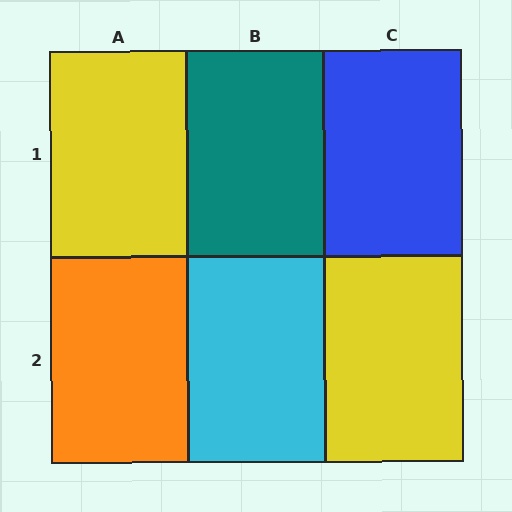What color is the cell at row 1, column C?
Blue.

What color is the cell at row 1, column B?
Teal.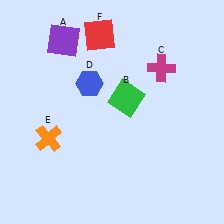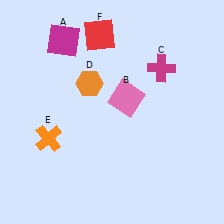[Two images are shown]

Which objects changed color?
A changed from purple to magenta. B changed from green to pink. D changed from blue to orange.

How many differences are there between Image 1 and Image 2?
There are 3 differences between the two images.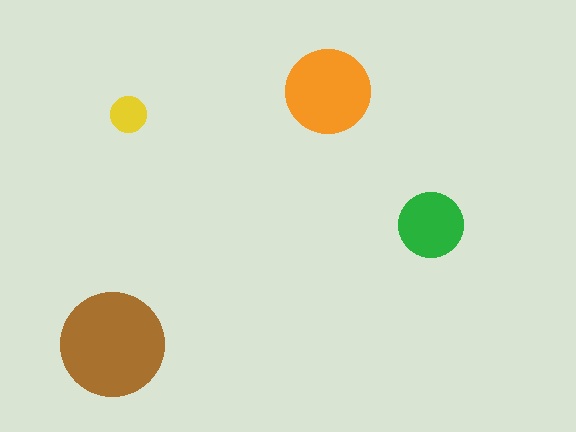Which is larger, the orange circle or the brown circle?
The brown one.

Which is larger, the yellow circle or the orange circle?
The orange one.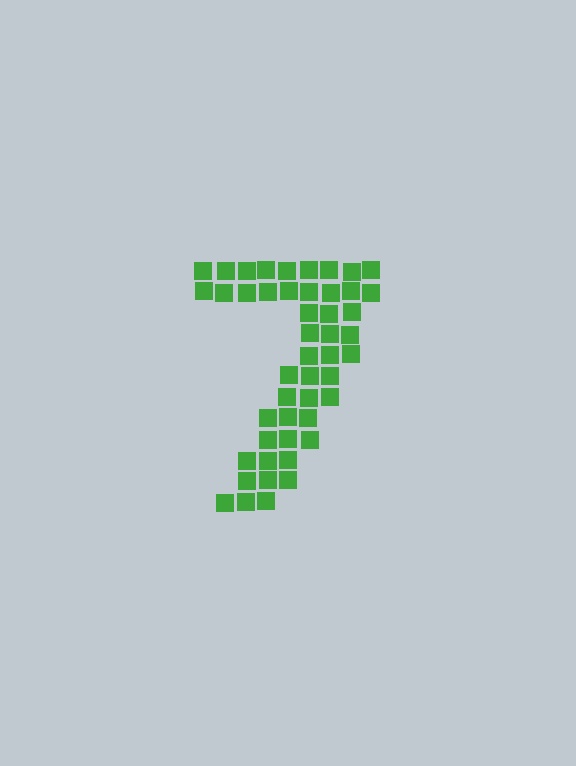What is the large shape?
The large shape is the digit 7.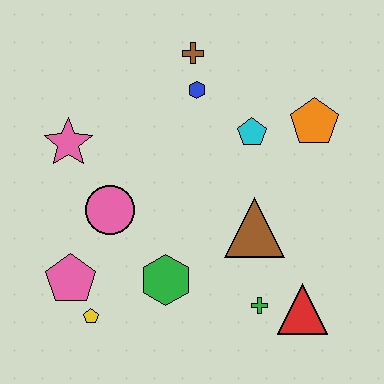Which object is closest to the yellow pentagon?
The pink pentagon is closest to the yellow pentagon.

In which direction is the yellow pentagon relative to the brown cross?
The yellow pentagon is below the brown cross.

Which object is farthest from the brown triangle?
The pink star is farthest from the brown triangle.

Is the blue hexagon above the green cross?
Yes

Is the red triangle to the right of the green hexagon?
Yes